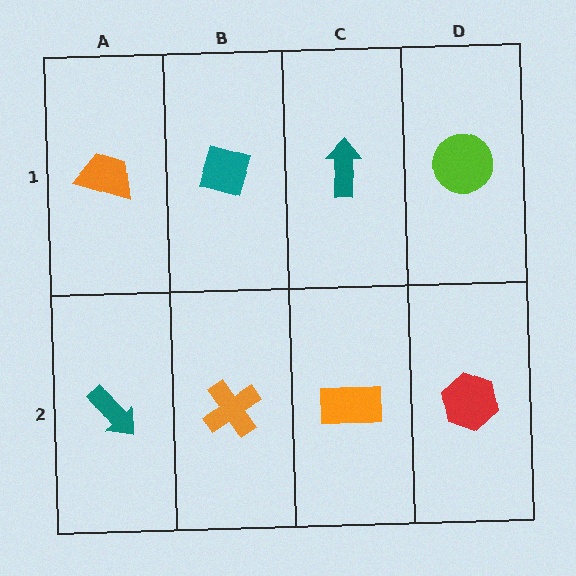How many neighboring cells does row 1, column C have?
3.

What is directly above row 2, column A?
An orange trapezoid.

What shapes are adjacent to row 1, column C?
An orange rectangle (row 2, column C), a teal diamond (row 1, column B), a lime circle (row 1, column D).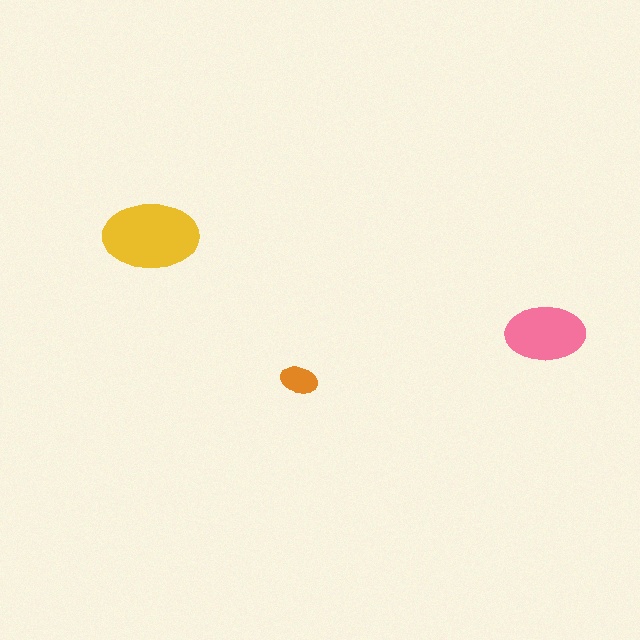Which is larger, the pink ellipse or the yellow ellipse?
The yellow one.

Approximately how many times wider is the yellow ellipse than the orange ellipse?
About 2.5 times wider.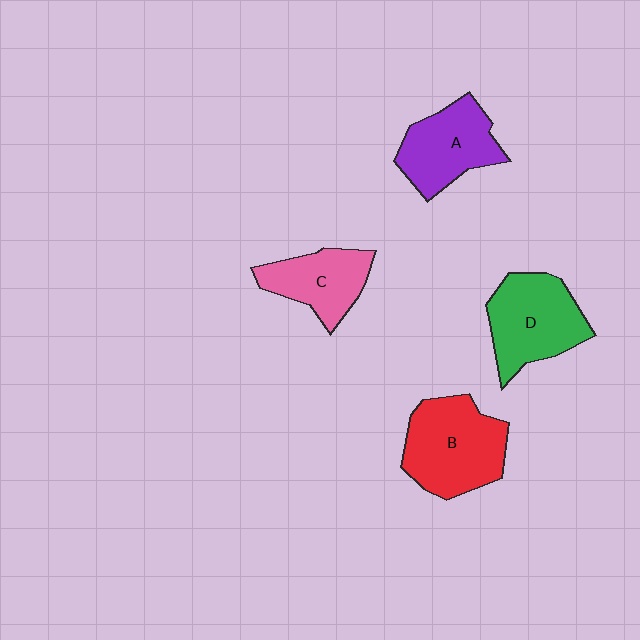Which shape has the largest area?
Shape B (red).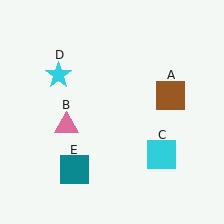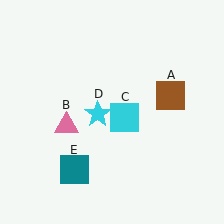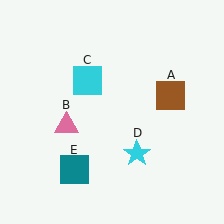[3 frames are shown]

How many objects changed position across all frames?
2 objects changed position: cyan square (object C), cyan star (object D).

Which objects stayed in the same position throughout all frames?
Brown square (object A) and pink triangle (object B) and teal square (object E) remained stationary.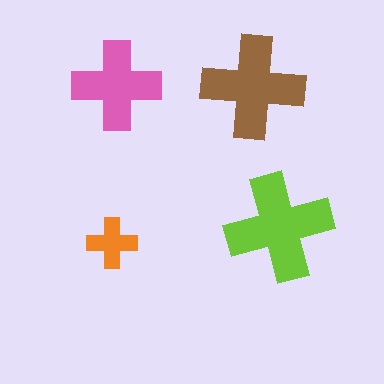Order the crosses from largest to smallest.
the lime one, the brown one, the pink one, the orange one.